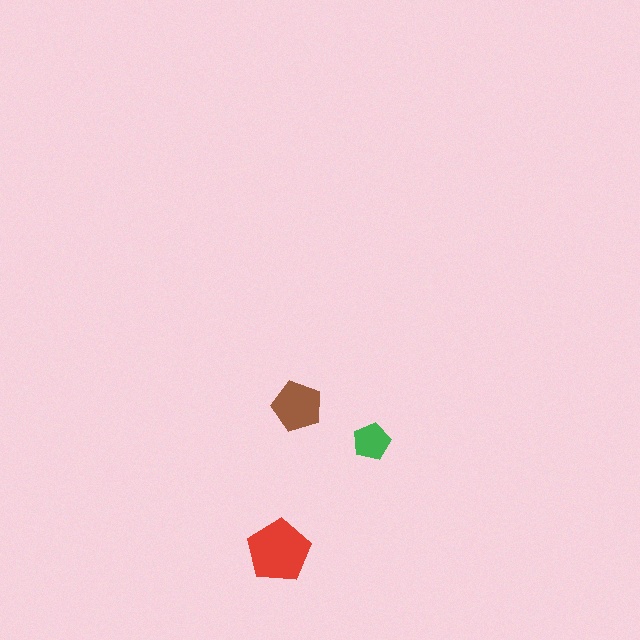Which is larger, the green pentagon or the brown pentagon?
The brown one.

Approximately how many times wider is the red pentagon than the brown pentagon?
About 1.5 times wider.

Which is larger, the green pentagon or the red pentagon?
The red one.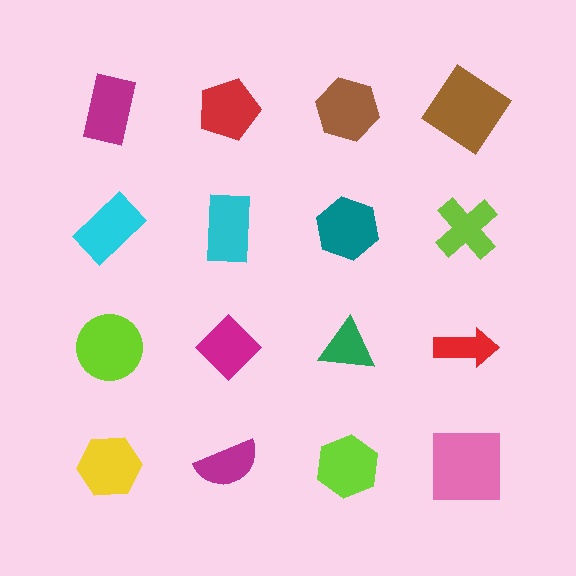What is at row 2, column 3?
A teal hexagon.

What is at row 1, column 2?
A red pentagon.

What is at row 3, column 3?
A green triangle.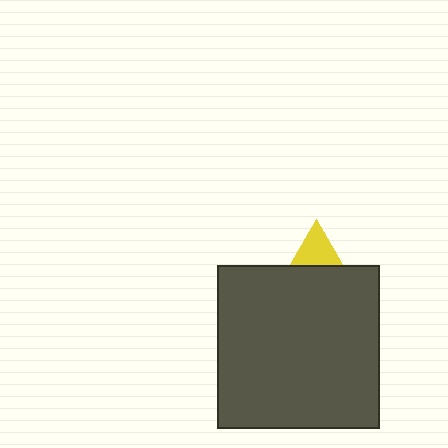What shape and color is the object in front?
The object in front is a dark gray square.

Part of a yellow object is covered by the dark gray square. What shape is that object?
It is a triangle.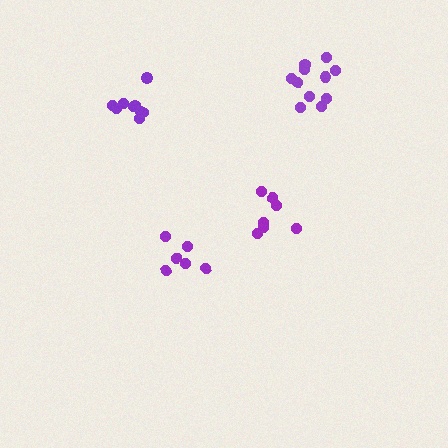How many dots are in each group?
Group 1: 7 dots, Group 2: 9 dots, Group 3: 6 dots, Group 4: 11 dots (33 total).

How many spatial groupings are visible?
There are 4 spatial groupings.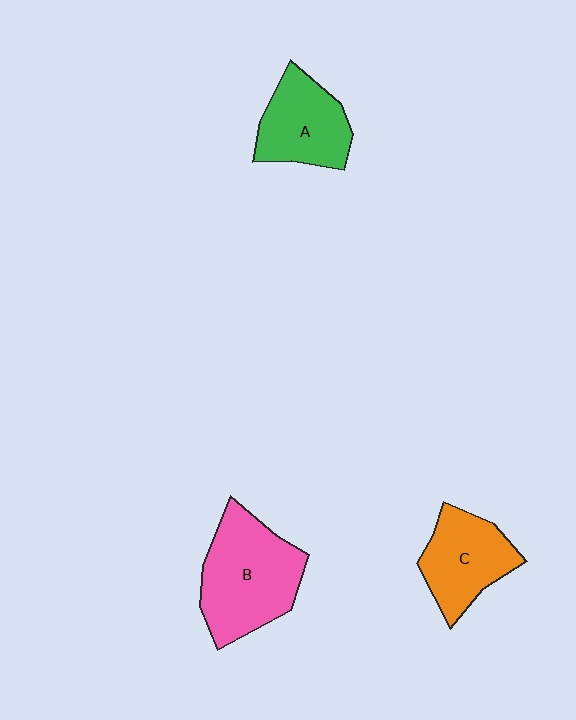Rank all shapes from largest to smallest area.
From largest to smallest: B (pink), C (orange), A (green).